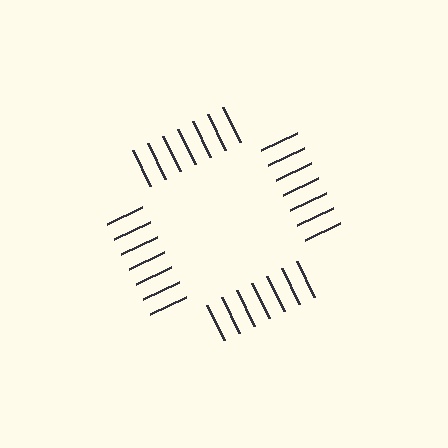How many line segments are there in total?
28 — 7 along each of the 4 edges.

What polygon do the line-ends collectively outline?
An illusory square — the line segments terminate on its edges but no continuous stroke is drawn.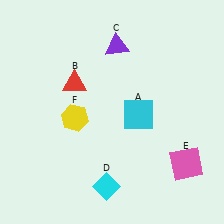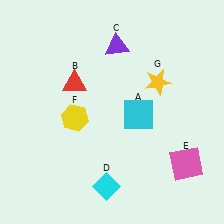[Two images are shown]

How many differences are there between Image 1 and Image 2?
There is 1 difference between the two images.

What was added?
A yellow star (G) was added in Image 2.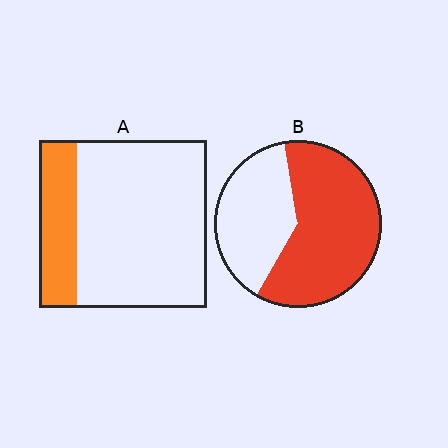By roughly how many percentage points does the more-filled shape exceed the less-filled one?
By roughly 40 percentage points (B over A).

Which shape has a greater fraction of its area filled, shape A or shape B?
Shape B.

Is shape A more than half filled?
No.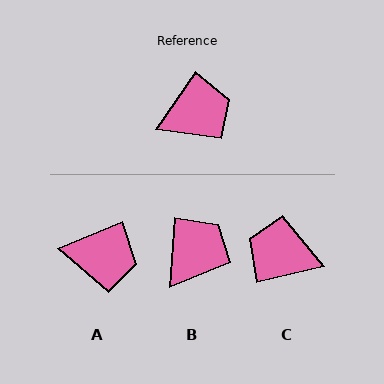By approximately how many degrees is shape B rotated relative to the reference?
Approximately 30 degrees counter-clockwise.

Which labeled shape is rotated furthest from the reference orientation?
C, about 138 degrees away.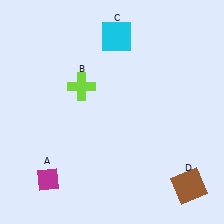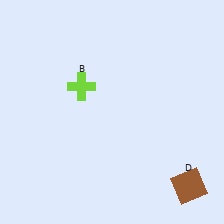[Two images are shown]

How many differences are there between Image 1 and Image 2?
There are 2 differences between the two images.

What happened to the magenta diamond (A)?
The magenta diamond (A) was removed in Image 2. It was in the bottom-left area of Image 1.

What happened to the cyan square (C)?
The cyan square (C) was removed in Image 2. It was in the top-right area of Image 1.